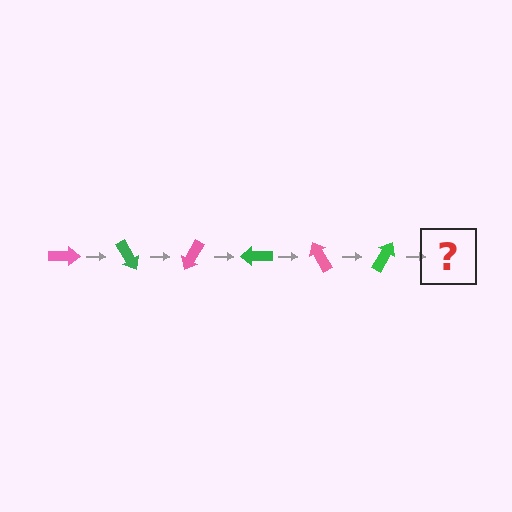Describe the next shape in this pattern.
It should be a pink arrow, rotated 360 degrees from the start.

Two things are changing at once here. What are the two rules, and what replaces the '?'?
The two rules are that it rotates 60 degrees each step and the color cycles through pink and green. The '?' should be a pink arrow, rotated 360 degrees from the start.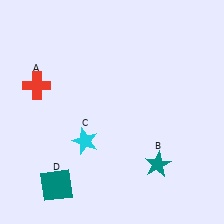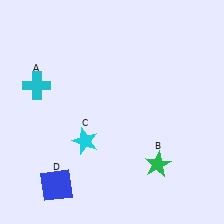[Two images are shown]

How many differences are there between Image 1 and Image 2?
There are 3 differences between the two images.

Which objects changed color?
A changed from red to cyan. B changed from teal to green. D changed from teal to blue.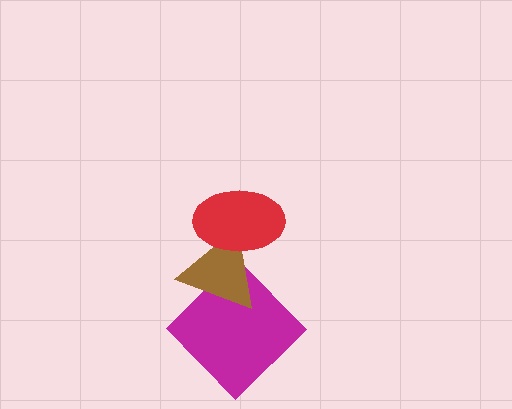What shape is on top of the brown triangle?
The red ellipse is on top of the brown triangle.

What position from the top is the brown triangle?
The brown triangle is 2nd from the top.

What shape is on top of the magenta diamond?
The brown triangle is on top of the magenta diamond.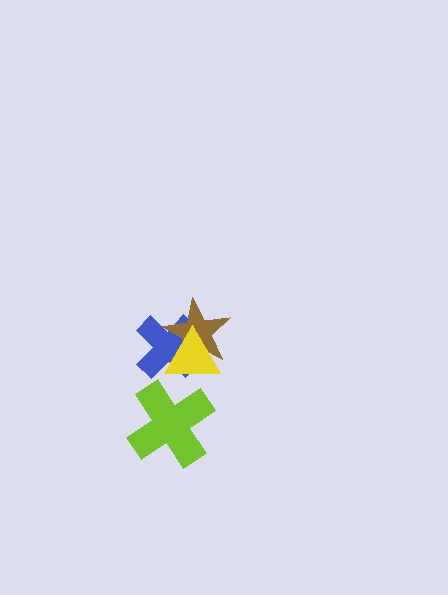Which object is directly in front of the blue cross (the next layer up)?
The brown star is directly in front of the blue cross.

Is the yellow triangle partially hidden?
No, no other shape covers it.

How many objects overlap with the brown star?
2 objects overlap with the brown star.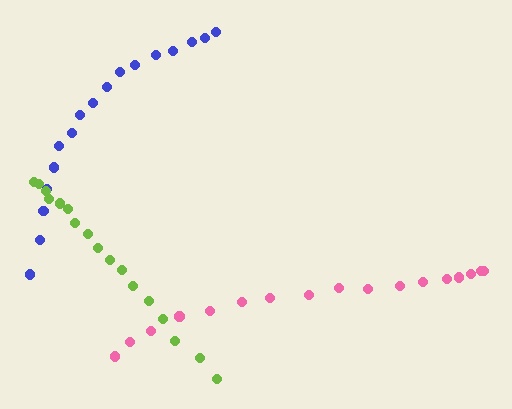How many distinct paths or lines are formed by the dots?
There are 3 distinct paths.